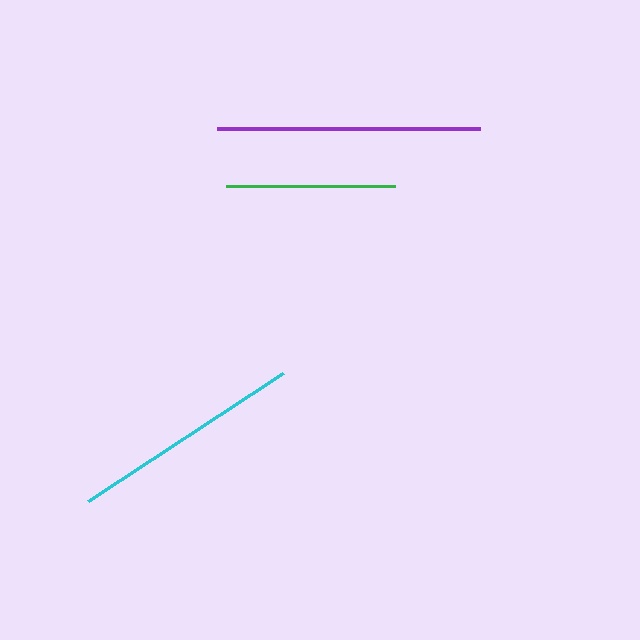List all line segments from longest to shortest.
From longest to shortest: purple, cyan, green.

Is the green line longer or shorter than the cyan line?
The cyan line is longer than the green line.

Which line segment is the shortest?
The green line is the shortest at approximately 169 pixels.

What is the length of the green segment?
The green segment is approximately 169 pixels long.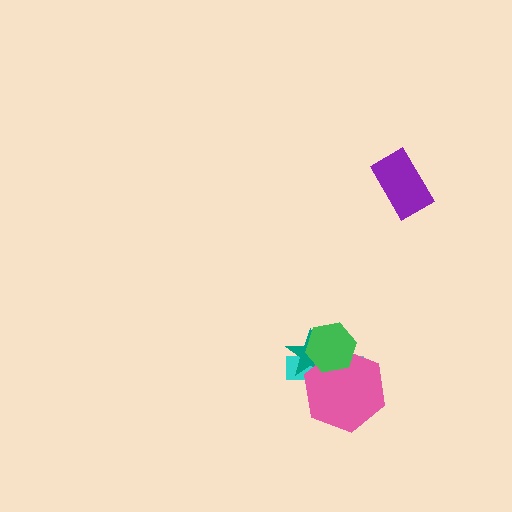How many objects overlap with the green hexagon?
3 objects overlap with the green hexagon.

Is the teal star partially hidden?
Yes, it is partially covered by another shape.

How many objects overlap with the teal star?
3 objects overlap with the teal star.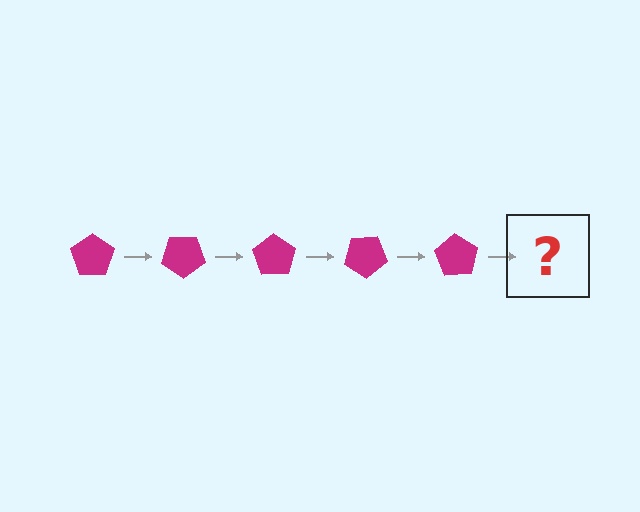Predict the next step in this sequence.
The next step is a magenta pentagon rotated 175 degrees.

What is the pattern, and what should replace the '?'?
The pattern is that the pentagon rotates 35 degrees each step. The '?' should be a magenta pentagon rotated 175 degrees.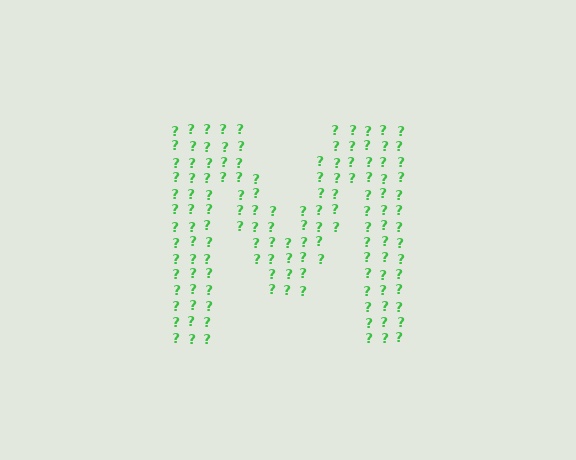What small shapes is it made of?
It is made of small question marks.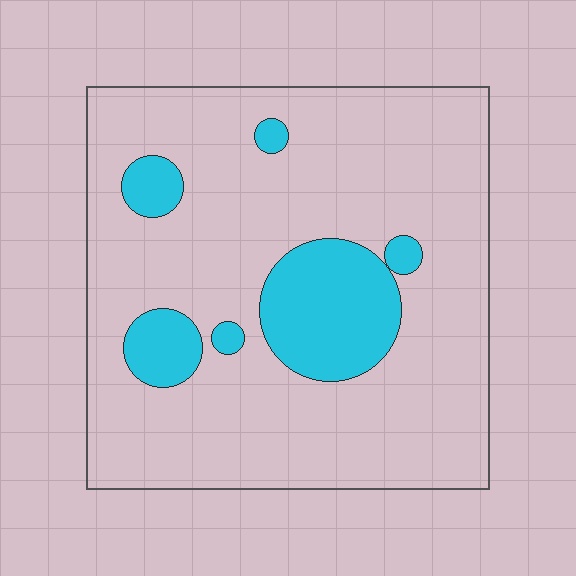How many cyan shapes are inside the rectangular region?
6.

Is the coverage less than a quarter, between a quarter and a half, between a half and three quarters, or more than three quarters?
Less than a quarter.